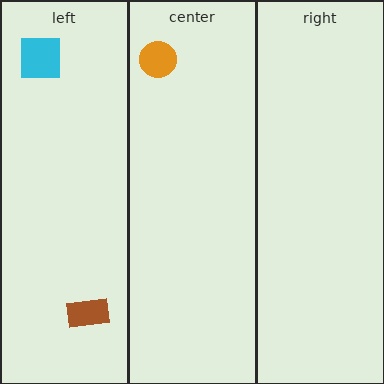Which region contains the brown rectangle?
The left region.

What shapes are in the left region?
The brown rectangle, the cyan square.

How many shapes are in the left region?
2.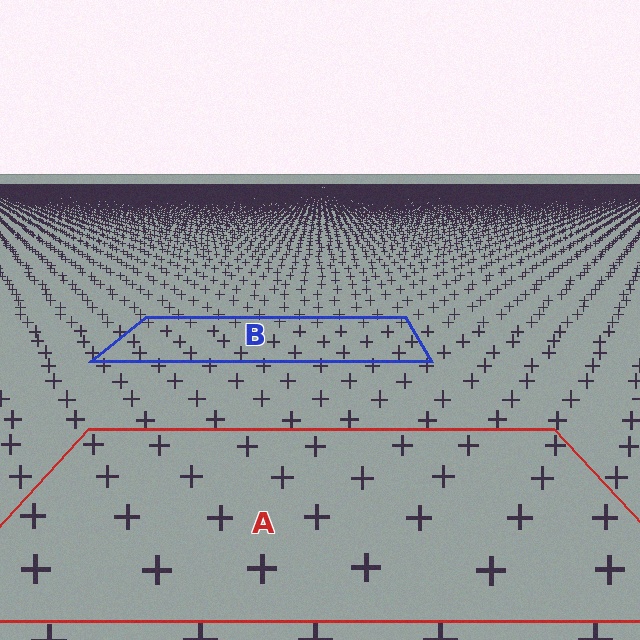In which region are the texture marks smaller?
The texture marks are smaller in region B, because it is farther away.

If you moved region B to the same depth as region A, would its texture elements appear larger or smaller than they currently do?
They would appear larger. At a closer depth, the same texture elements are projected at a bigger on-screen size.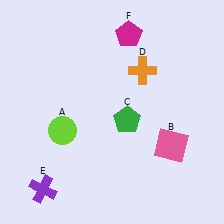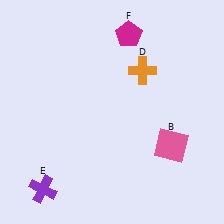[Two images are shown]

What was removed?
The lime circle (A), the green pentagon (C) were removed in Image 2.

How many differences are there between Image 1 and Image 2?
There are 2 differences between the two images.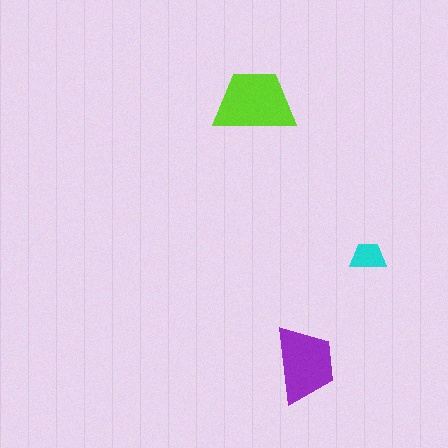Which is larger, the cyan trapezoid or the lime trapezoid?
The lime one.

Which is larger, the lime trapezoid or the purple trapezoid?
The lime one.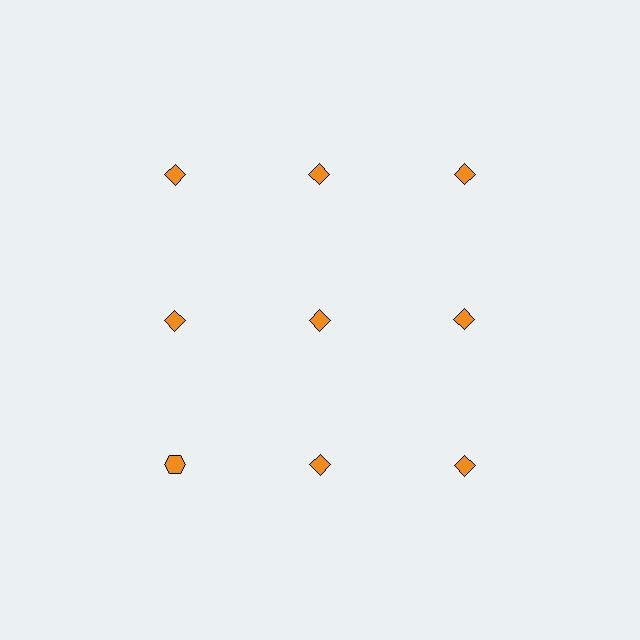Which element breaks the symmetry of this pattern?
The orange hexagon in the third row, leftmost column breaks the symmetry. All other shapes are orange diamonds.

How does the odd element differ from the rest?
It has a different shape: hexagon instead of diamond.